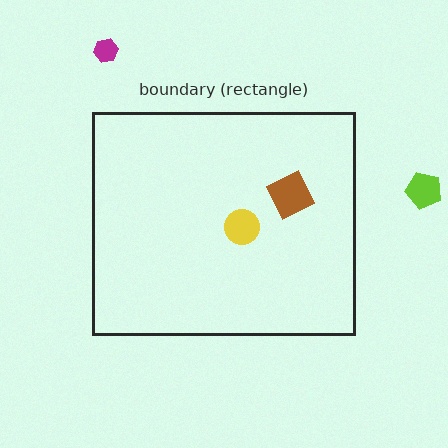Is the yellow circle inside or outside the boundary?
Inside.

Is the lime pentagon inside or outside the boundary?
Outside.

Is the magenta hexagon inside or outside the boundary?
Outside.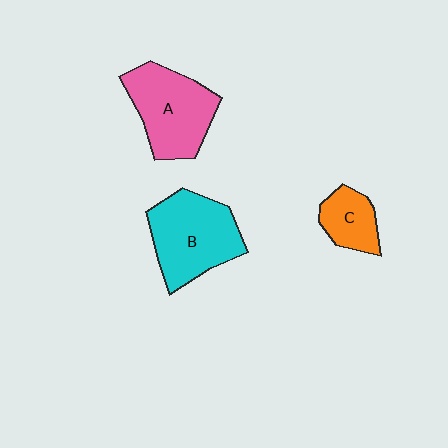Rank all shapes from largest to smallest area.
From largest to smallest: B (cyan), A (pink), C (orange).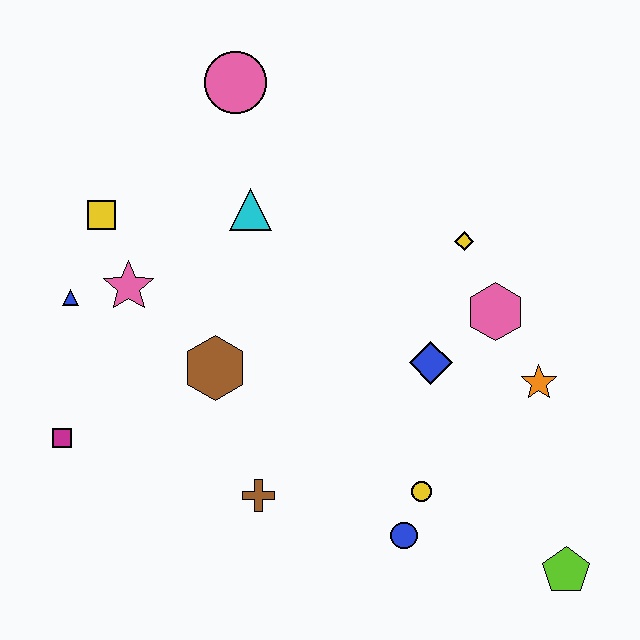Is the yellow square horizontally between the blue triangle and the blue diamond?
Yes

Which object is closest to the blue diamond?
The pink hexagon is closest to the blue diamond.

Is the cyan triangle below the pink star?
No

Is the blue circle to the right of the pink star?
Yes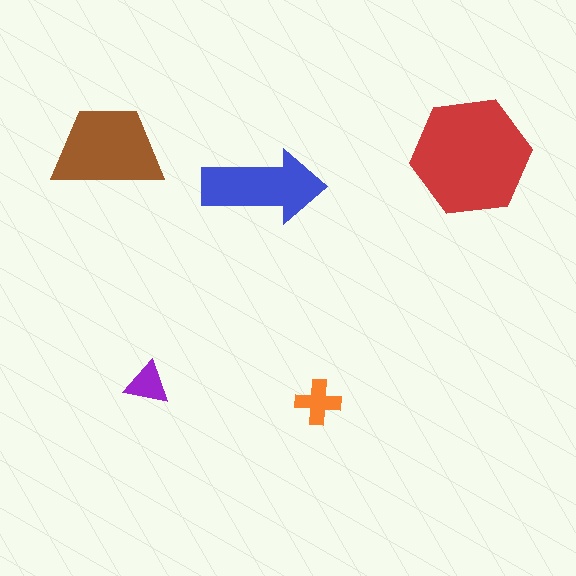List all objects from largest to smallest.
The red hexagon, the brown trapezoid, the blue arrow, the orange cross, the purple triangle.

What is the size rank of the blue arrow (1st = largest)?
3rd.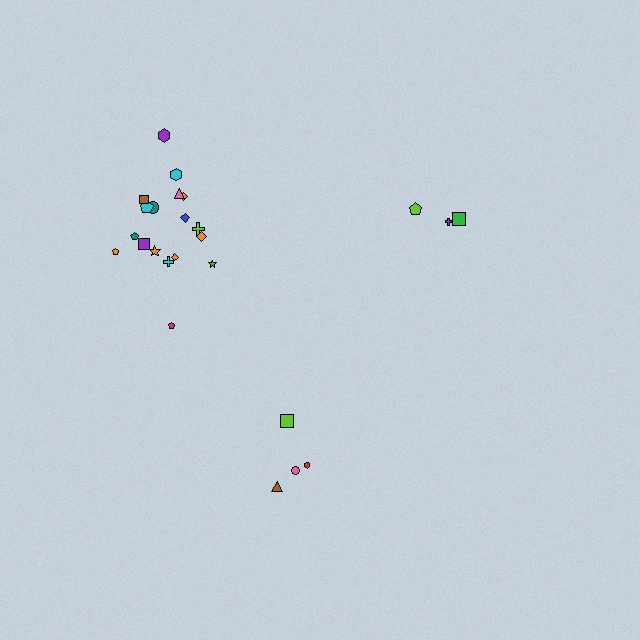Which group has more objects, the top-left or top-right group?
The top-left group.